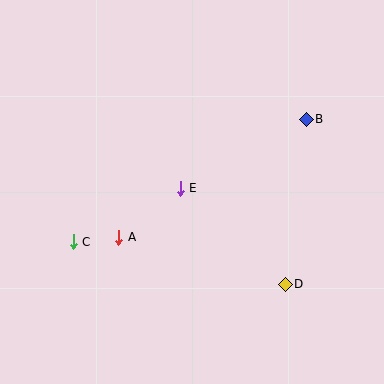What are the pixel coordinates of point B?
Point B is at (306, 119).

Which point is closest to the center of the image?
Point E at (180, 188) is closest to the center.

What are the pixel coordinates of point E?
Point E is at (180, 188).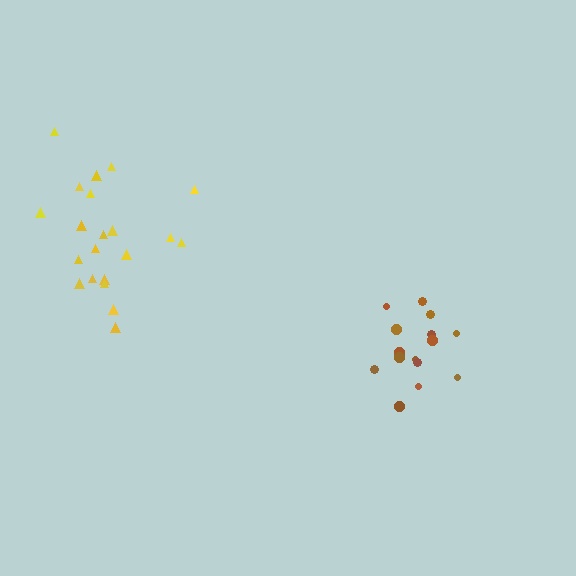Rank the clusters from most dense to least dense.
brown, yellow.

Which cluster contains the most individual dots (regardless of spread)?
Yellow (21).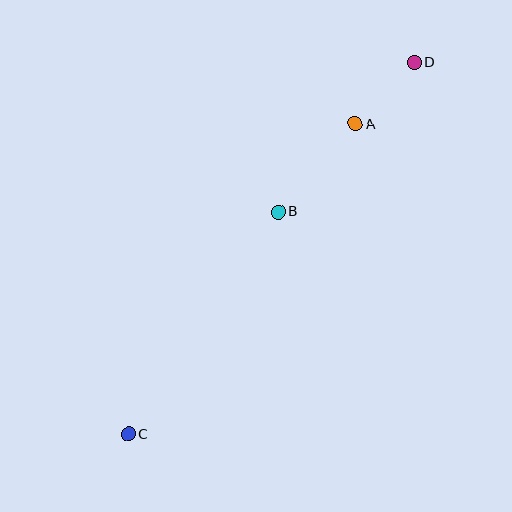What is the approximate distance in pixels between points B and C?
The distance between B and C is approximately 269 pixels.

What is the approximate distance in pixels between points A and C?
The distance between A and C is approximately 384 pixels.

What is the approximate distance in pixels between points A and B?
The distance between A and B is approximately 116 pixels.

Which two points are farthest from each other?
Points C and D are farthest from each other.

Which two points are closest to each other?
Points A and D are closest to each other.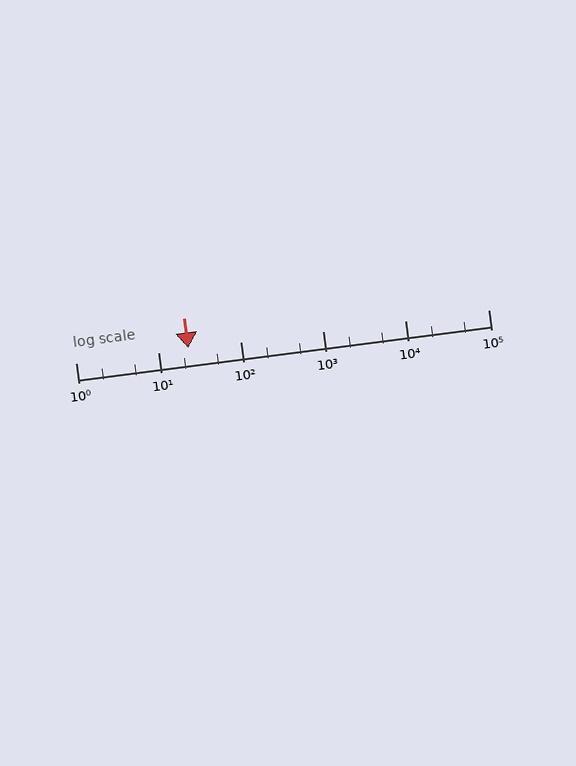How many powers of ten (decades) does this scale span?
The scale spans 5 decades, from 1 to 100000.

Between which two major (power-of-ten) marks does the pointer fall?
The pointer is between 10 and 100.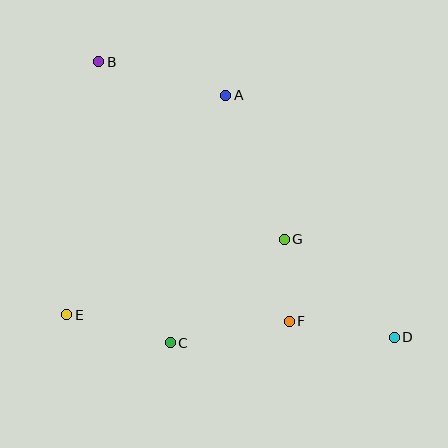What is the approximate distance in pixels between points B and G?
The distance between B and G is approximately 257 pixels.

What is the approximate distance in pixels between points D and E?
The distance between D and E is approximately 328 pixels.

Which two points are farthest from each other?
Points B and D are farthest from each other.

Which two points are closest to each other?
Points F and G are closest to each other.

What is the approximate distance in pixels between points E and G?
The distance between E and G is approximately 230 pixels.